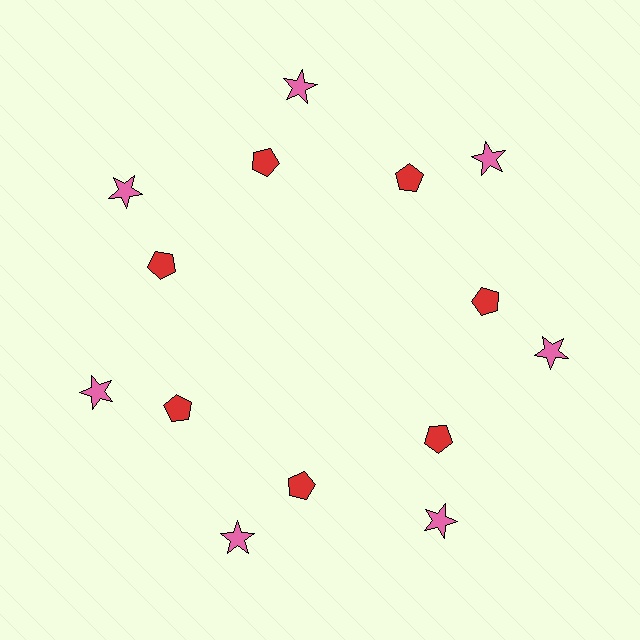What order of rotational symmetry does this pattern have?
This pattern has 7-fold rotational symmetry.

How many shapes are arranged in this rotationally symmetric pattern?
There are 14 shapes, arranged in 7 groups of 2.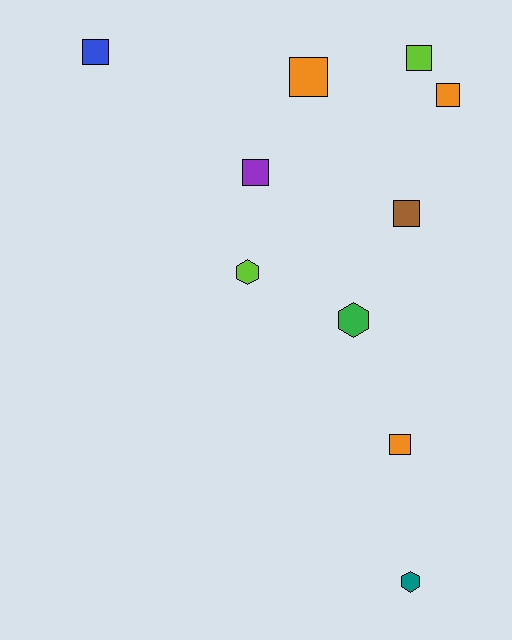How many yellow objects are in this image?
There are no yellow objects.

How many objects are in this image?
There are 10 objects.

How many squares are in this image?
There are 7 squares.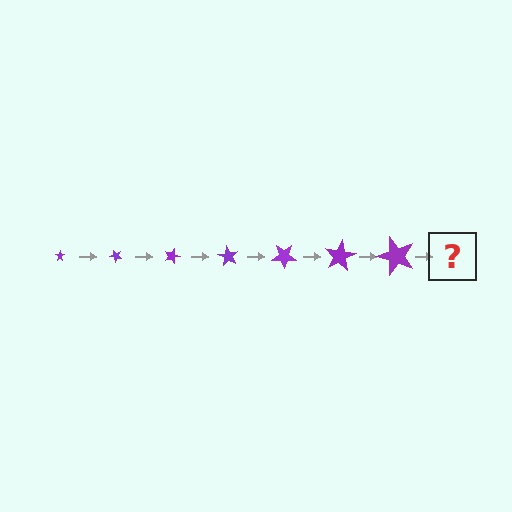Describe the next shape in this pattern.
It should be a star, larger than the previous one and rotated 315 degrees from the start.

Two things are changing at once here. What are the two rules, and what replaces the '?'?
The two rules are that the star grows larger each step and it rotates 45 degrees each step. The '?' should be a star, larger than the previous one and rotated 315 degrees from the start.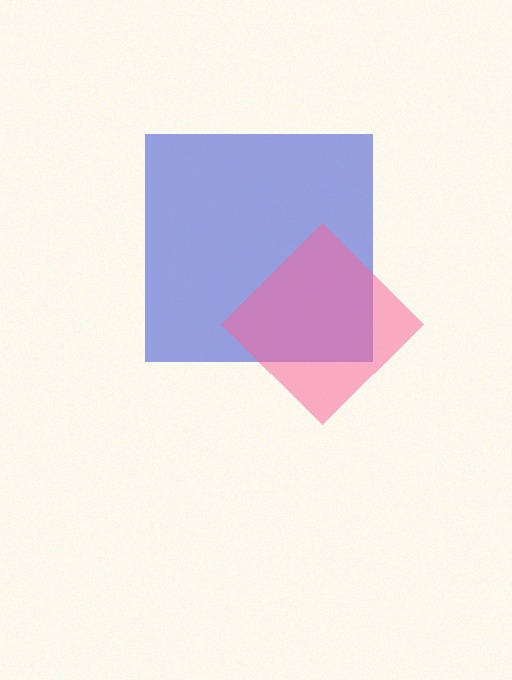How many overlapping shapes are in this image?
There are 2 overlapping shapes in the image.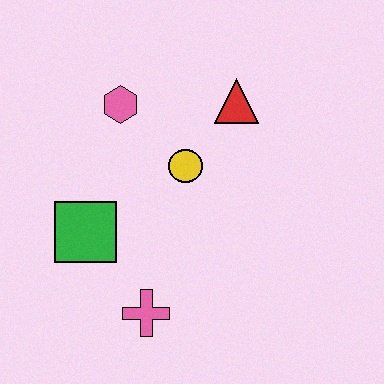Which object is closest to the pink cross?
The green square is closest to the pink cross.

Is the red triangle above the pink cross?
Yes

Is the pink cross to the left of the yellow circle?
Yes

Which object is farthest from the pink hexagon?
The pink cross is farthest from the pink hexagon.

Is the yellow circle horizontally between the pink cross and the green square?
No